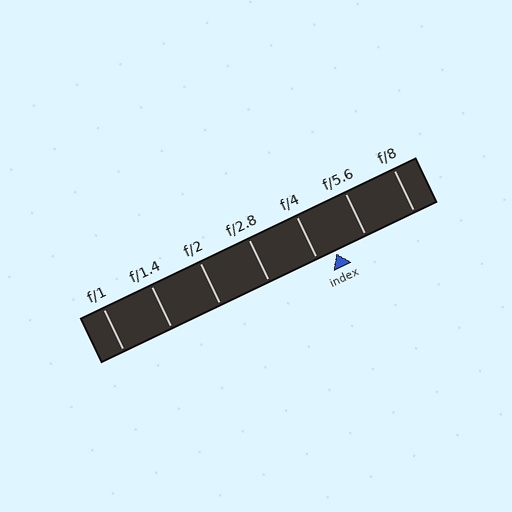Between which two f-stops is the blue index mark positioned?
The index mark is between f/4 and f/5.6.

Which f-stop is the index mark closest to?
The index mark is closest to f/4.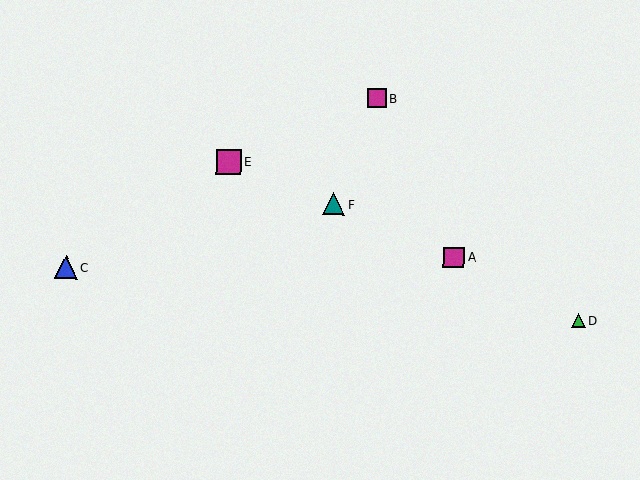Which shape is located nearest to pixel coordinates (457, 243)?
The magenta square (labeled A) at (454, 257) is nearest to that location.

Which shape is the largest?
The magenta square (labeled E) is the largest.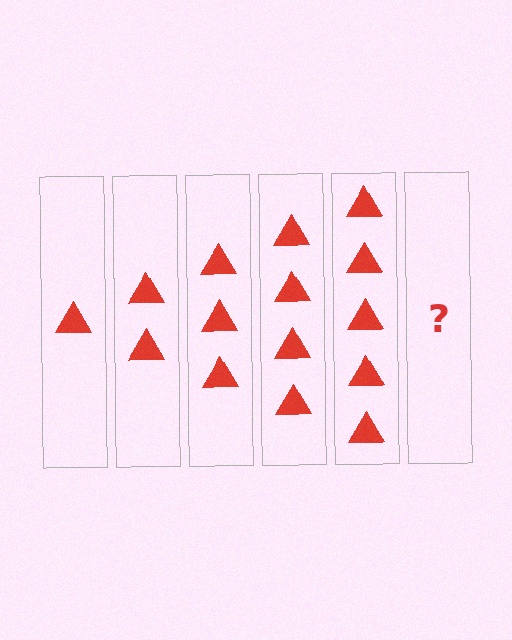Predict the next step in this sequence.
The next step is 6 triangles.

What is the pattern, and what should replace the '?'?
The pattern is that each step adds one more triangle. The '?' should be 6 triangles.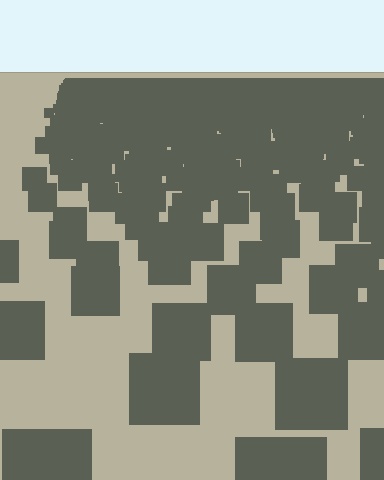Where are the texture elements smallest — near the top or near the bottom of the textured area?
Near the top.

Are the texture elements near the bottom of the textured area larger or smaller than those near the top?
Larger. Near the bottom, elements are closer to the viewer and appear at a bigger on-screen size.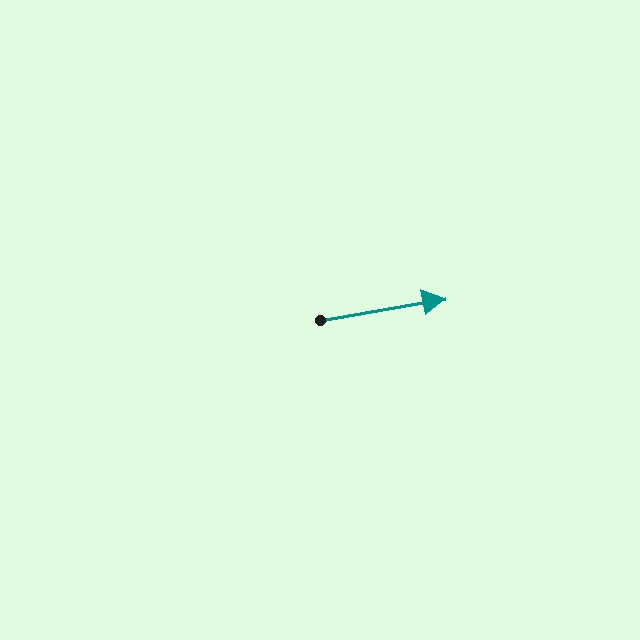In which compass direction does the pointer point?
East.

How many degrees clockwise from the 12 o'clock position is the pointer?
Approximately 80 degrees.